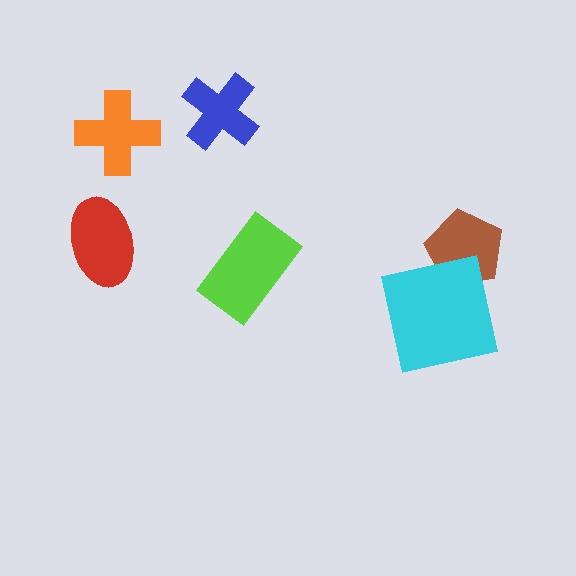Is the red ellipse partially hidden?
No, no other shape covers it.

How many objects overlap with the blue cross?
0 objects overlap with the blue cross.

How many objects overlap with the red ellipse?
0 objects overlap with the red ellipse.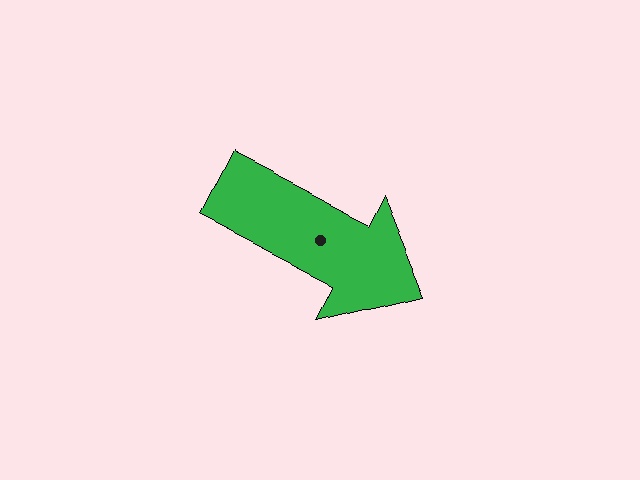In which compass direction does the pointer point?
Southeast.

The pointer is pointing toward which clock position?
Roughly 4 o'clock.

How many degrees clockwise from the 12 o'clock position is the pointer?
Approximately 117 degrees.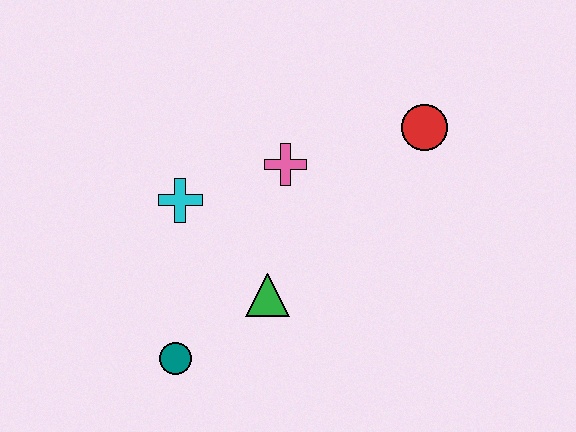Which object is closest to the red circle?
The pink cross is closest to the red circle.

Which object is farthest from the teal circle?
The red circle is farthest from the teal circle.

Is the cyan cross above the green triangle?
Yes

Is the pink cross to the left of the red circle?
Yes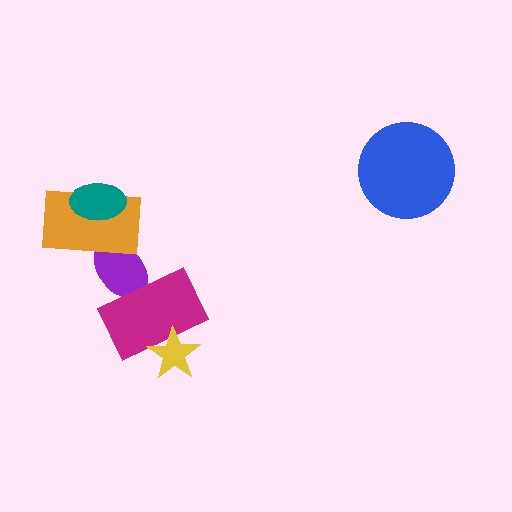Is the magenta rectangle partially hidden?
Yes, it is partially covered by another shape.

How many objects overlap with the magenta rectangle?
2 objects overlap with the magenta rectangle.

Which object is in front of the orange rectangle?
The teal ellipse is in front of the orange rectangle.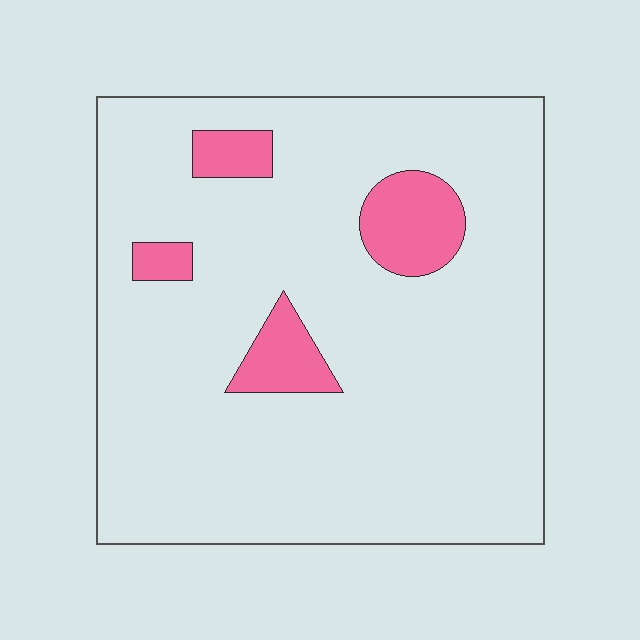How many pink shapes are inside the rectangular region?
4.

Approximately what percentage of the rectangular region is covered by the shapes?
Approximately 10%.